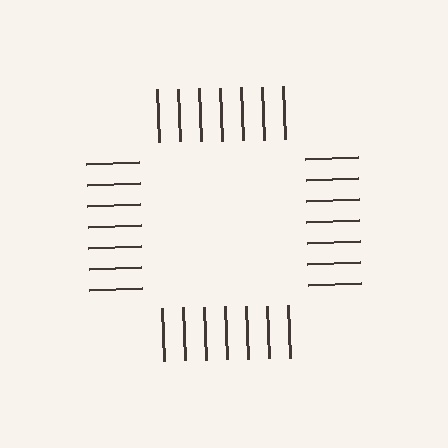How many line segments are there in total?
28 — 7 along each of the 4 edges.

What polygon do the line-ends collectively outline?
An illusory square — the line segments terminate on its edges but no continuous stroke is drawn.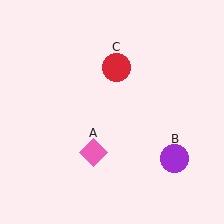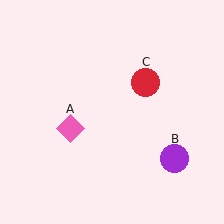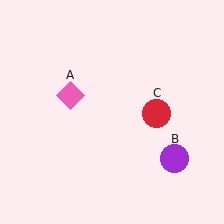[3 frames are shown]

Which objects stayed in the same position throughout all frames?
Purple circle (object B) remained stationary.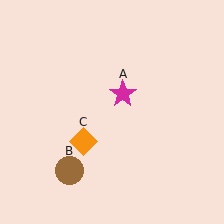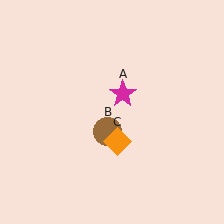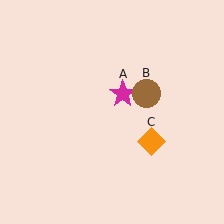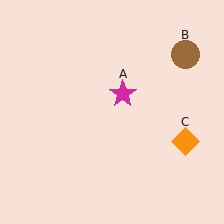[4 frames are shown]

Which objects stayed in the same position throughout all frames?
Magenta star (object A) remained stationary.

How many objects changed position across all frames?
2 objects changed position: brown circle (object B), orange diamond (object C).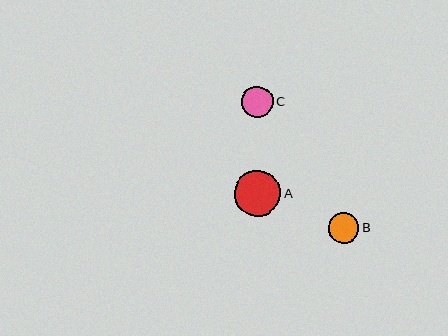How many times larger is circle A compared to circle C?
Circle A is approximately 1.5 times the size of circle C.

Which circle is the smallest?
Circle B is the smallest with a size of approximately 31 pixels.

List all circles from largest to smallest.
From largest to smallest: A, C, B.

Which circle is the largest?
Circle A is the largest with a size of approximately 47 pixels.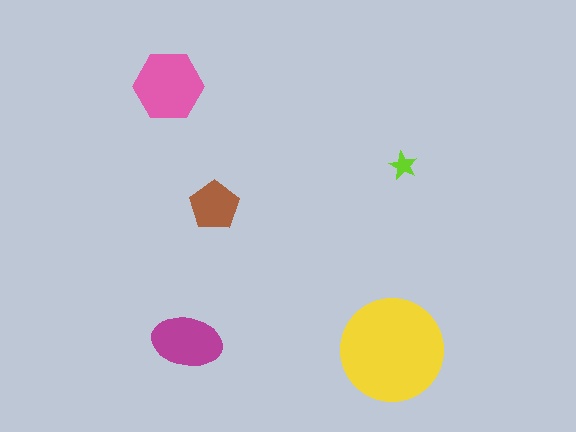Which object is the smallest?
The lime star.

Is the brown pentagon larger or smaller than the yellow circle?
Smaller.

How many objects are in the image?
There are 5 objects in the image.